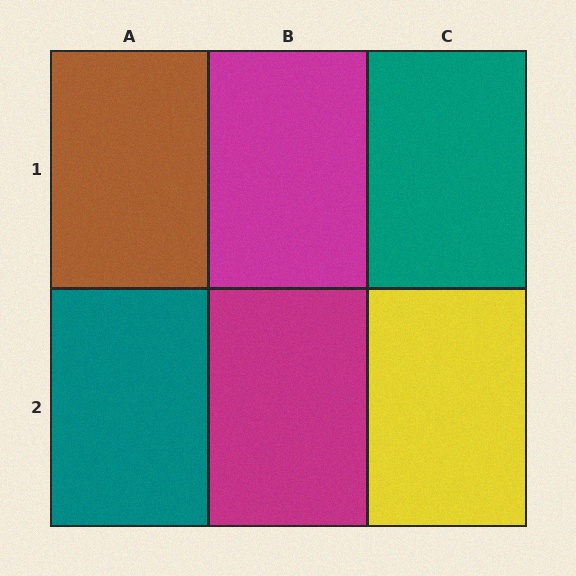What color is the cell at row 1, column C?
Teal.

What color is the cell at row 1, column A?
Brown.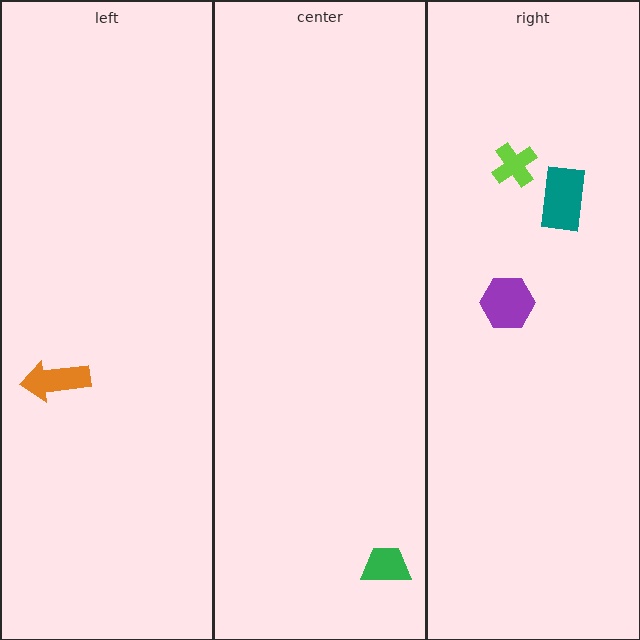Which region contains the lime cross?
The right region.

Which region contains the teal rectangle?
The right region.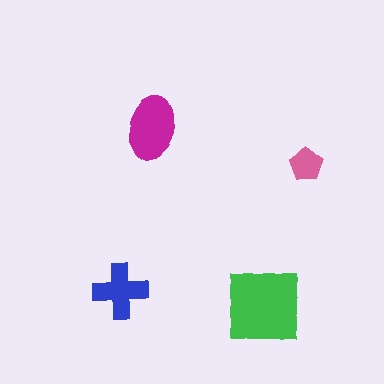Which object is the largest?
The green square.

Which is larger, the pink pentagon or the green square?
The green square.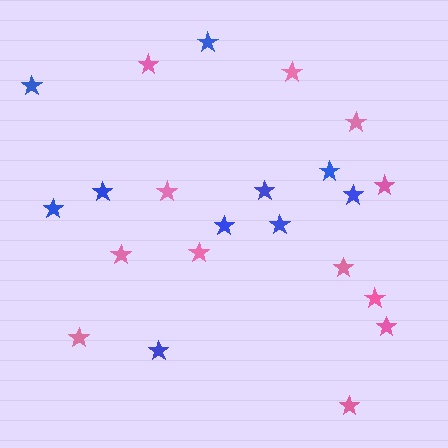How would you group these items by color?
There are 2 groups: one group of pink stars (12) and one group of blue stars (10).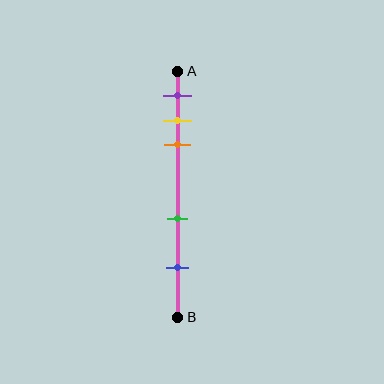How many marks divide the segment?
There are 5 marks dividing the segment.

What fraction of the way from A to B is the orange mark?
The orange mark is approximately 30% (0.3) of the way from A to B.